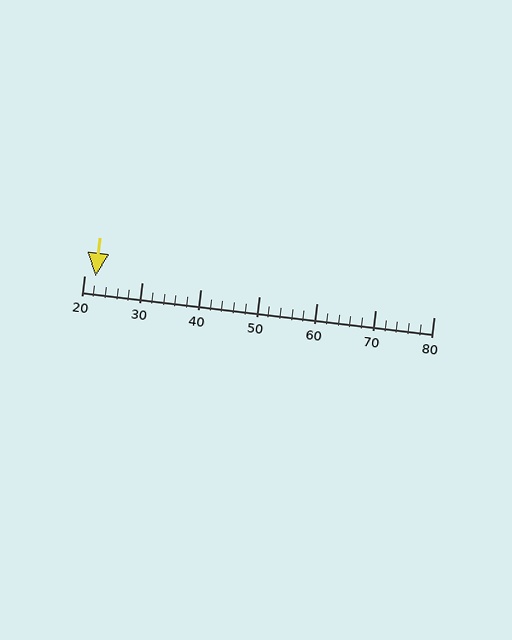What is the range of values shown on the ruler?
The ruler shows values from 20 to 80.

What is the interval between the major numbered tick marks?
The major tick marks are spaced 10 units apart.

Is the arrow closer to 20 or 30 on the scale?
The arrow is closer to 20.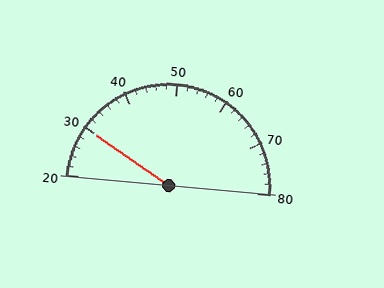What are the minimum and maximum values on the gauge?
The gauge ranges from 20 to 80.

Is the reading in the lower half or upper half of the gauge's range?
The reading is in the lower half of the range (20 to 80).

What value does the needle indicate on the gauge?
The needle indicates approximately 30.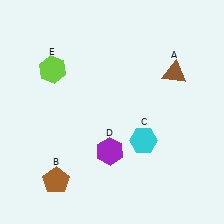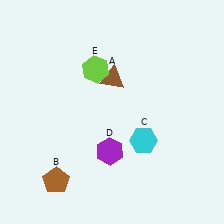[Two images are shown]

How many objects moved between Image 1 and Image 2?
2 objects moved between the two images.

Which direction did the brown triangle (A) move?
The brown triangle (A) moved left.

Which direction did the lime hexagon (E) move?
The lime hexagon (E) moved right.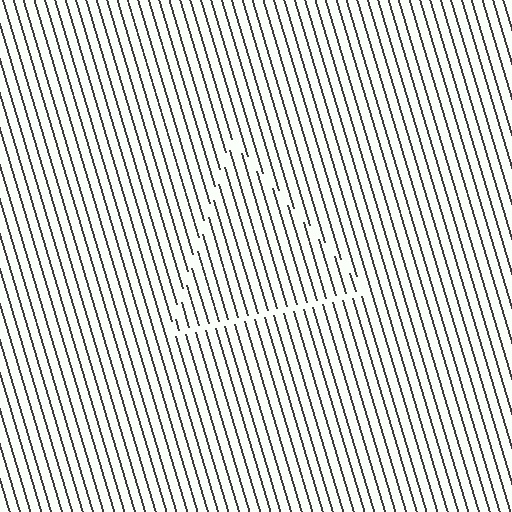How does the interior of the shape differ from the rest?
The interior of the shape contains the same grating, shifted by half a period — the contour is defined by the phase discontinuity where line-ends from the inner and outer gratings abut.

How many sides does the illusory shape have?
3 sides — the line-ends trace a triangle.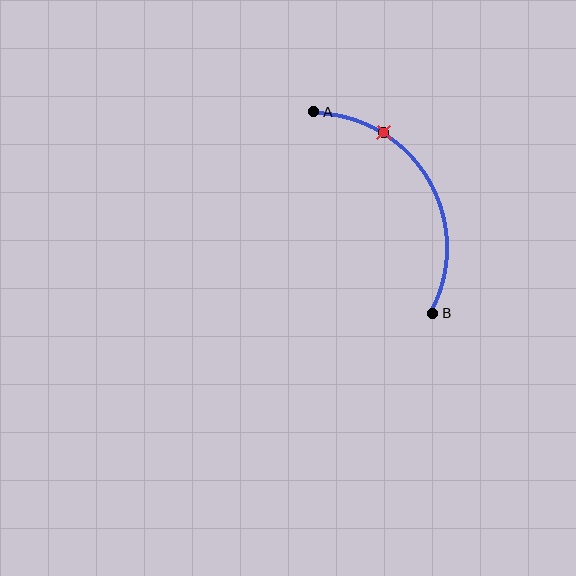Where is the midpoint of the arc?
The arc midpoint is the point on the curve farthest from the straight line joining A and B. It sits to the right of that line.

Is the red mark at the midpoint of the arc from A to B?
No. The red mark lies on the arc but is closer to endpoint A. The arc midpoint would be at the point on the curve equidistant along the arc from both A and B.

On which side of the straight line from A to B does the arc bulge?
The arc bulges to the right of the straight line connecting A and B.